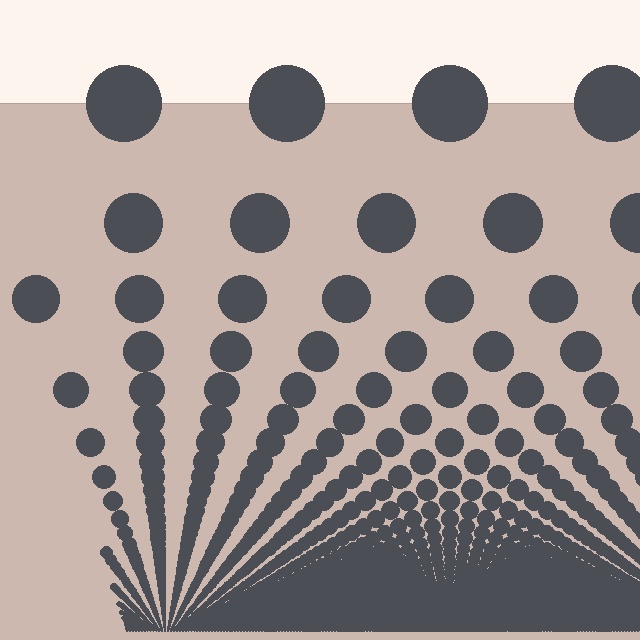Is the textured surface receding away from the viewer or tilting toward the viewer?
The surface appears to tilt toward the viewer. Texture elements get larger and sparser toward the top.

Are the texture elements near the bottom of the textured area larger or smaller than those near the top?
Smaller. The gradient is inverted — elements near the bottom are smaller and denser.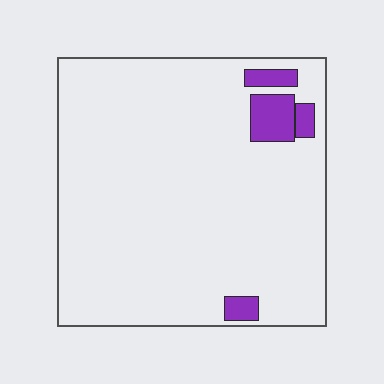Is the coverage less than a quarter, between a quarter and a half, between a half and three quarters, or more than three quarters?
Less than a quarter.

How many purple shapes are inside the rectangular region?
4.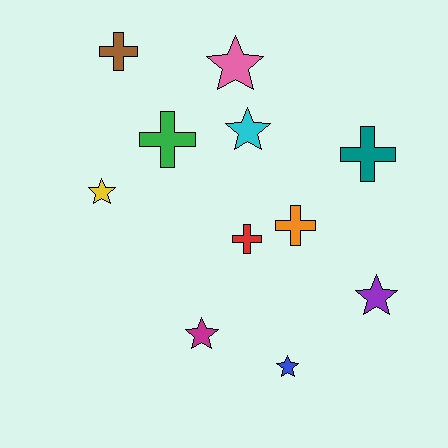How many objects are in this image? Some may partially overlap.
There are 11 objects.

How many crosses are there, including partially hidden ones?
There are 5 crosses.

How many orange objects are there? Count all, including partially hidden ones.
There is 1 orange object.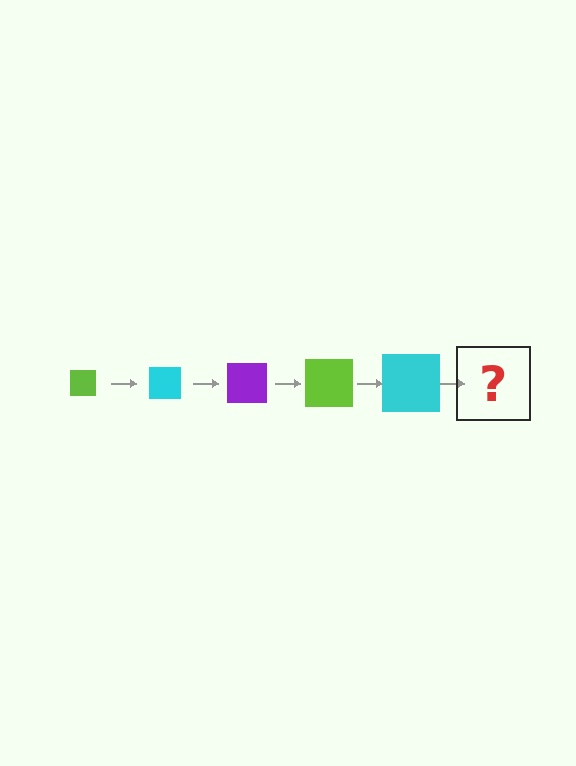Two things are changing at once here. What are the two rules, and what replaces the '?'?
The two rules are that the square grows larger each step and the color cycles through lime, cyan, and purple. The '?' should be a purple square, larger than the previous one.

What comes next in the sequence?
The next element should be a purple square, larger than the previous one.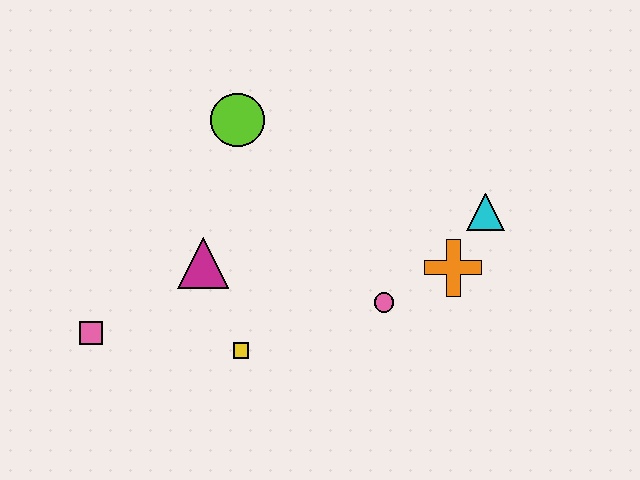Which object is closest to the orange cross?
The cyan triangle is closest to the orange cross.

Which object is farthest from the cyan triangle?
The pink square is farthest from the cyan triangle.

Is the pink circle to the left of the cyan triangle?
Yes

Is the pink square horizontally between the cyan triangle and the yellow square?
No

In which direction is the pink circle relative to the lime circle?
The pink circle is below the lime circle.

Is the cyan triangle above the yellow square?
Yes